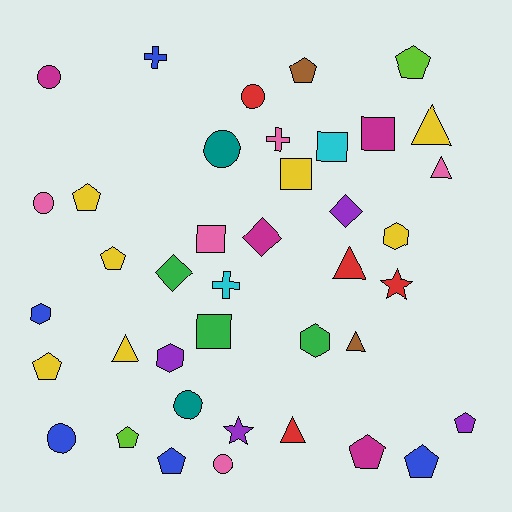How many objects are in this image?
There are 40 objects.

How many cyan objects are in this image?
There are 2 cyan objects.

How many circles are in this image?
There are 7 circles.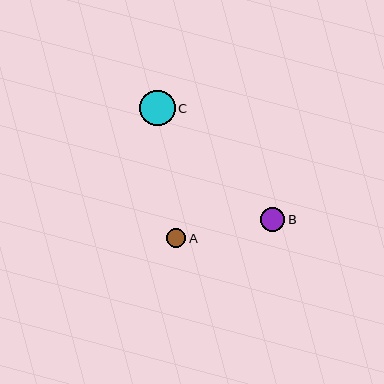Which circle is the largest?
Circle C is the largest with a size of approximately 36 pixels.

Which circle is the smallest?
Circle A is the smallest with a size of approximately 19 pixels.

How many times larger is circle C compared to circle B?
Circle C is approximately 1.5 times the size of circle B.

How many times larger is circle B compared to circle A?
Circle B is approximately 1.3 times the size of circle A.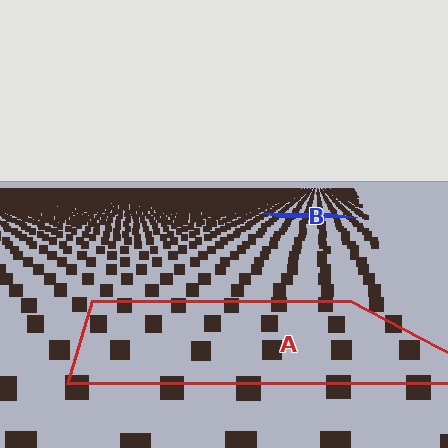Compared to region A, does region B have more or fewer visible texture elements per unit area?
Region B has more texture elements per unit area — they are packed more densely because it is farther away.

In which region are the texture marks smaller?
The texture marks are smaller in region B, because it is farther away.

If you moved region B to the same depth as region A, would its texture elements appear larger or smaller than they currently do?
They would appear larger. At a closer depth, the same texture elements are projected at a bigger on-screen size.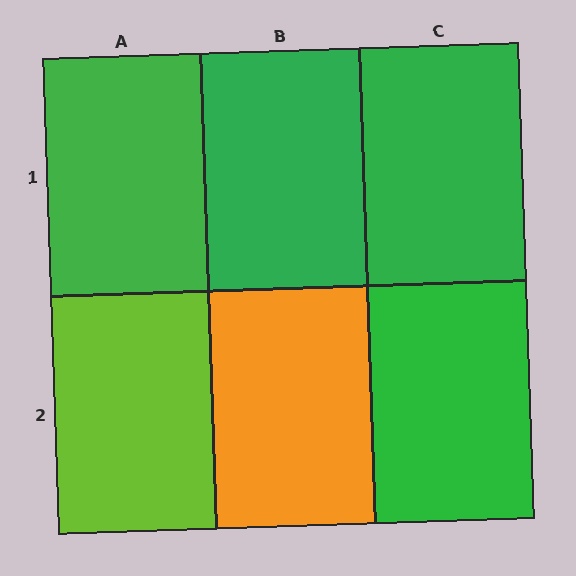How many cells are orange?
1 cell is orange.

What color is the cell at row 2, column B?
Orange.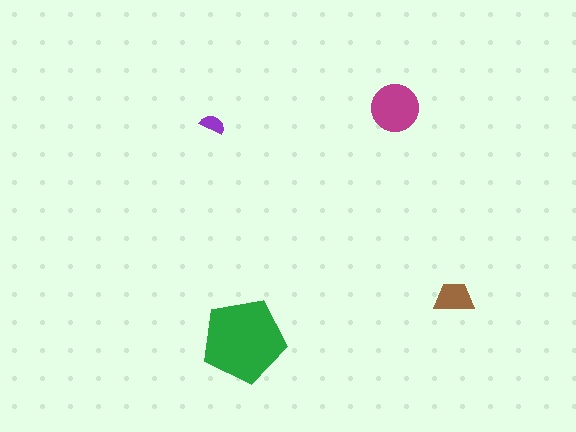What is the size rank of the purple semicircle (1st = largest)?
4th.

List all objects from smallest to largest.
The purple semicircle, the brown trapezoid, the magenta circle, the green pentagon.